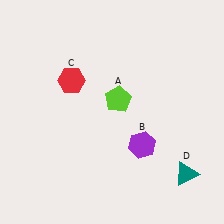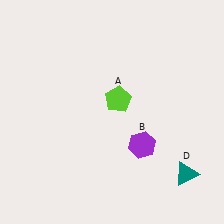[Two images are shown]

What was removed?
The red hexagon (C) was removed in Image 2.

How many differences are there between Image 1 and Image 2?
There is 1 difference between the two images.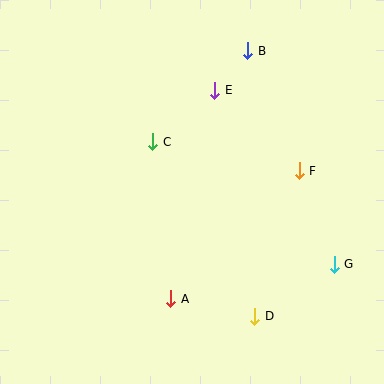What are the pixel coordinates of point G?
Point G is at (334, 264).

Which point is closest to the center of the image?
Point C at (153, 142) is closest to the center.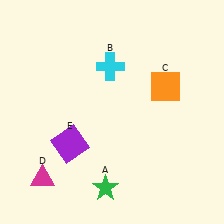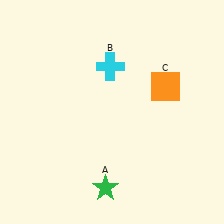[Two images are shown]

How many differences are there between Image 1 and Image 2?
There are 2 differences between the two images.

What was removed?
The purple square (E), the magenta triangle (D) were removed in Image 2.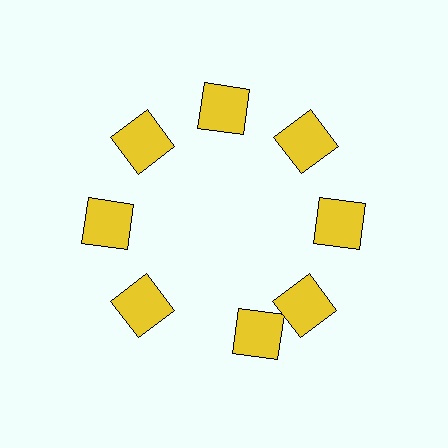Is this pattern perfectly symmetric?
No. The 8 yellow squares are arranged in a ring, but one element near the 6 o'clock position is rotated out of alignment along the ring, breaking the 8-fold rotational symmetry.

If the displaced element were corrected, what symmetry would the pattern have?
It would have 8-fold rotational symmetry — the pattern would map onto itself every 45 degrees.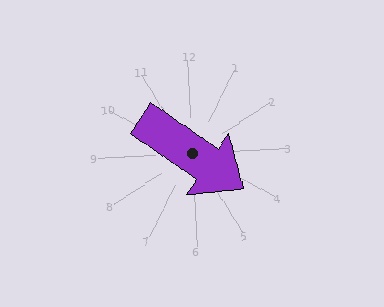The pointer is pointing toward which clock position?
Roughly 4 o'clock.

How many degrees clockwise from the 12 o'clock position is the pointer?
Approximately 127 degrees.